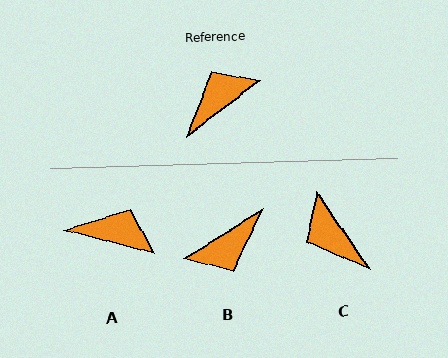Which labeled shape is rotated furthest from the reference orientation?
B, about 175 degrees away.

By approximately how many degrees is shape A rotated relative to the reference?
Approximately 52 degrees clockwise.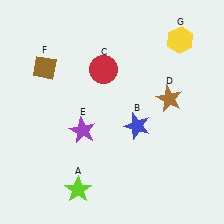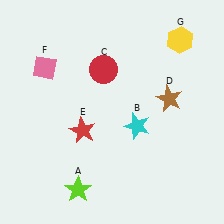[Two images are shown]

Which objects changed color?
B changed from blue to cyan. E changed from purple to red. F changed from brown to pink.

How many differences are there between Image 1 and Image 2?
There are 3 differences between the two images.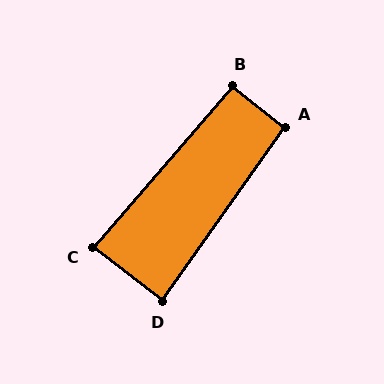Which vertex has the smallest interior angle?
C, at approximately 87 degrees.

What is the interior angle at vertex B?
Approximately 93 degrees (approximately right).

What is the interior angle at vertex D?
Approximately 87 degrees (approximately right).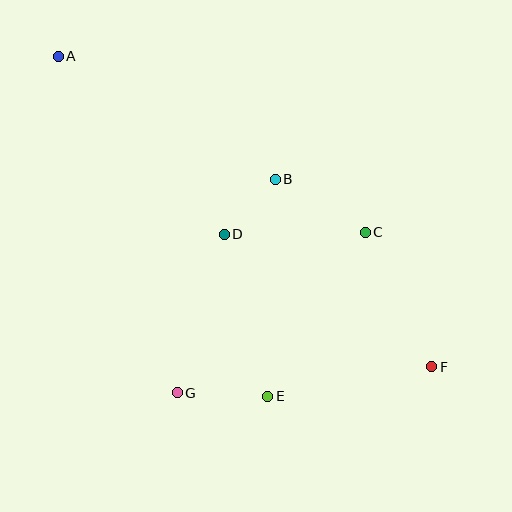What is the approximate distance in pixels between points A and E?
The distance between A and E is approximately 399 pixels.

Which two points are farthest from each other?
Points A and F are farthest from each other.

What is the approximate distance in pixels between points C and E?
The distance between C and E is approximately 191 pixels.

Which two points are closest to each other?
Points B and D are closest to each other.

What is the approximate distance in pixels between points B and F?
The distance between B and F is approximately 244 pixels.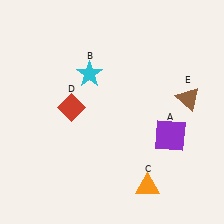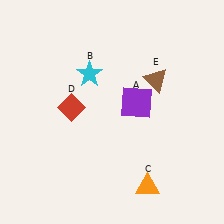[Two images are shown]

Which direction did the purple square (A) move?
The purple square (A) moved left.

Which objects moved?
The objects that moved are: the purple square (A), the brown triangle (E).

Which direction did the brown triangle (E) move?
The brown triangle (E) moved left.